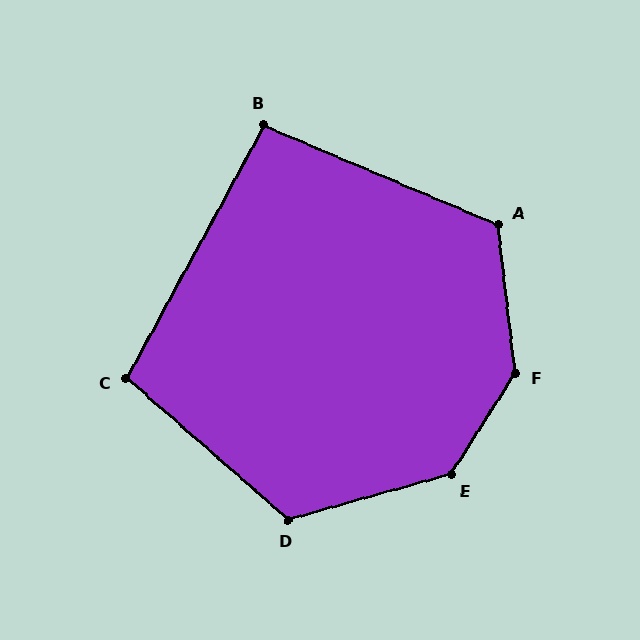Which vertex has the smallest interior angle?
B, at approximately 96 degrees.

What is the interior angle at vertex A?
Approximately 119 degrees (obtuse).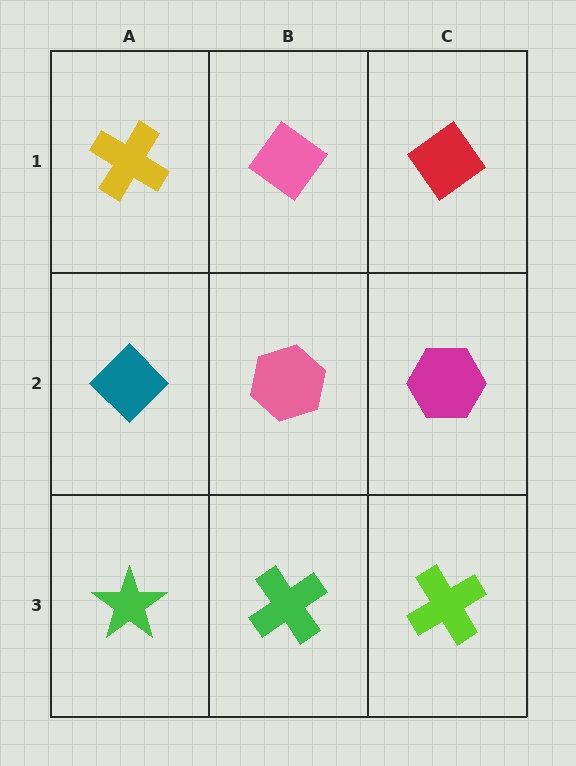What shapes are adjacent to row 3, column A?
A teal diamond (row 2, column A), a green cross (row 3, column B).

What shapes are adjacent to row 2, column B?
A pink diamond (row 1, column B), a green cross (row 3, column B), a teal diamond (row 2, column A), a magenta hexagon (row 2, column C).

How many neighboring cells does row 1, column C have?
2.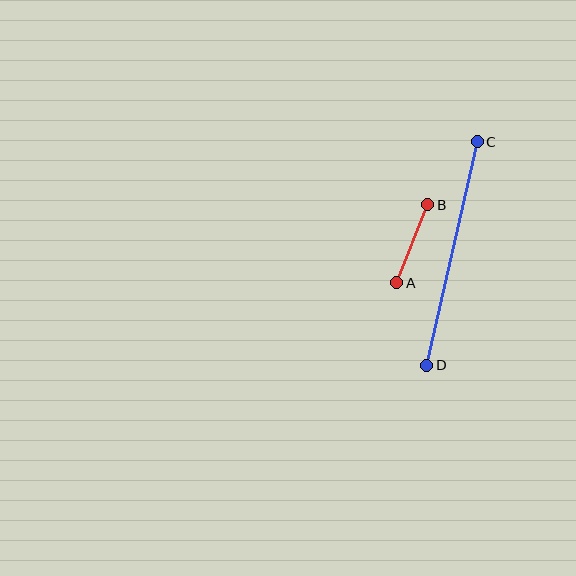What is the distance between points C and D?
The distance is approximately 229 pixels.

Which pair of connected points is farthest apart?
Points C and D are farthest apart.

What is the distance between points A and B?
The distance is approximately 84 pixels.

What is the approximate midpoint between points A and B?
The midpoint is at approximately (412, 244) pixels.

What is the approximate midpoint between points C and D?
The midpoint is at approximately (452, 254) pixels.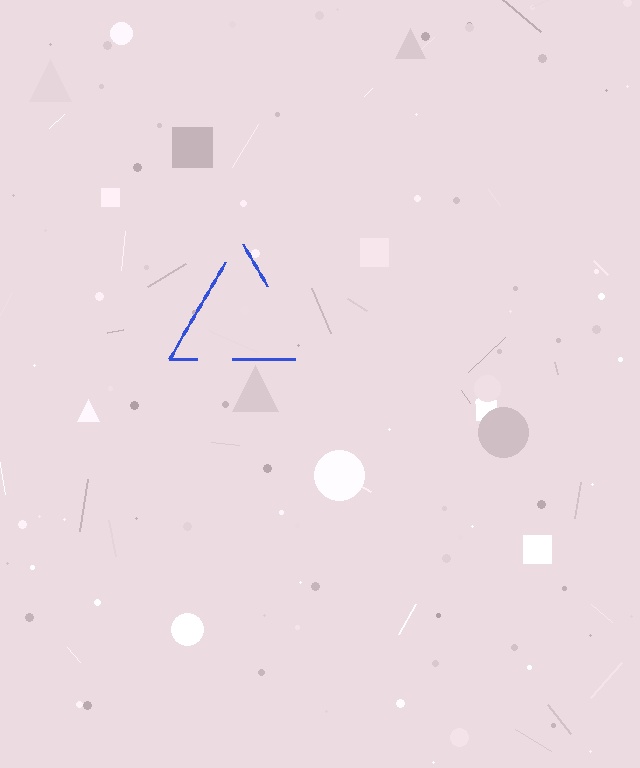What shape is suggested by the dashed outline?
The dashed outline suggests a triangle.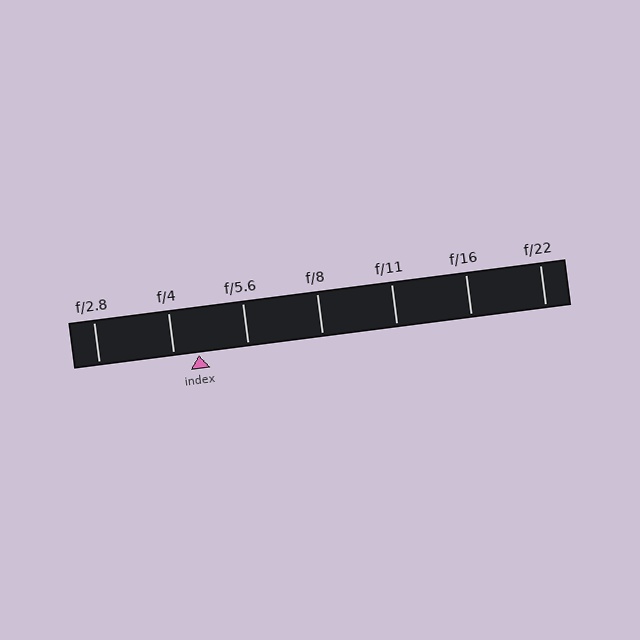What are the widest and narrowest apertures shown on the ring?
The widest aperture shown is f/2.8 and the narrowest is f/22.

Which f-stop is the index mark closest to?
The index mark is closest to f/4.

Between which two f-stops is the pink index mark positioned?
The index mark is between f/4 and f/5.6.